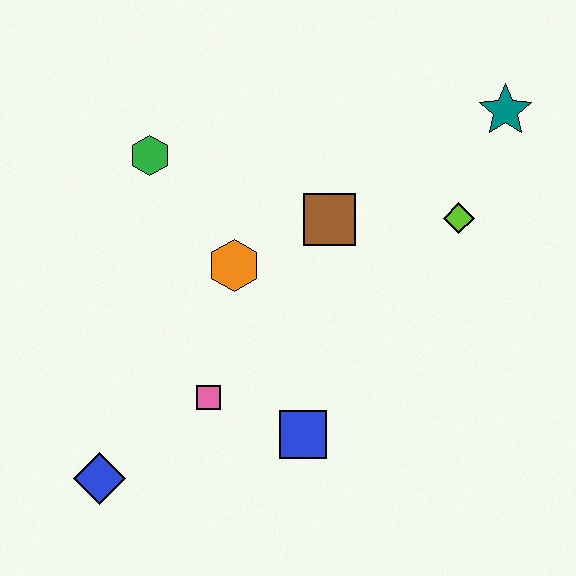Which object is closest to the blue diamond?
The pink square is closest to the blue diamond.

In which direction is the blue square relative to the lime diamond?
The blue square is below the lime diamond.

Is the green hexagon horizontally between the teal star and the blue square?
No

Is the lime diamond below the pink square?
No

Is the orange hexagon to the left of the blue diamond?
No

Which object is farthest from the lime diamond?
The blue diamond is farthest from the lime diamond.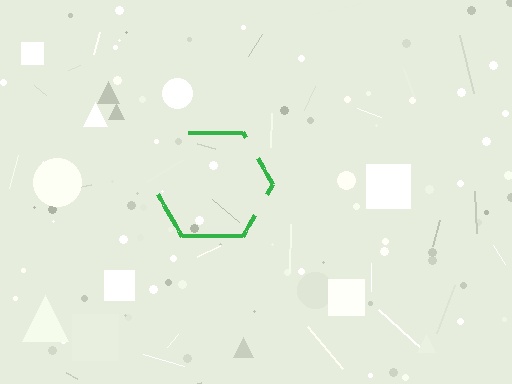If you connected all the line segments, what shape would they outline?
They would outline a hexagon.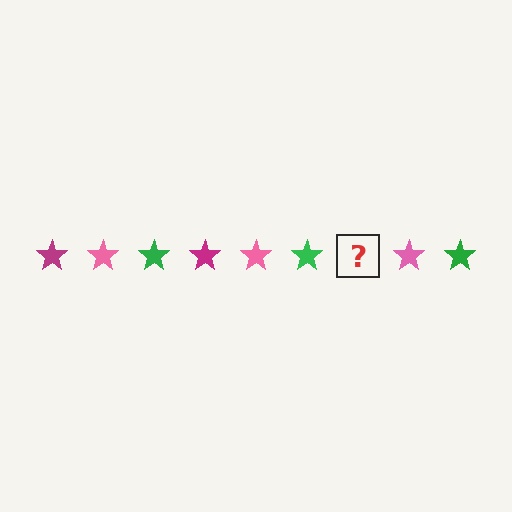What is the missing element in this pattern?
The missing element is a magenta star.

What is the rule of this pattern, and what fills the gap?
The rule is that the pattern cycles through magenta, pink, green stars. The gap should be filled with a magenta star.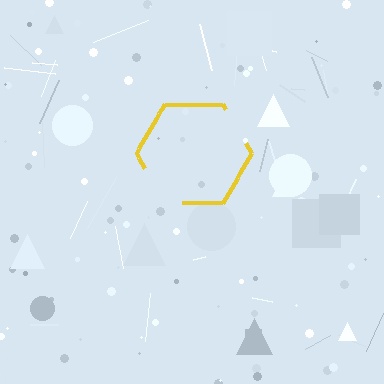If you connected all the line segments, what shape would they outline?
They would outline a hexagon.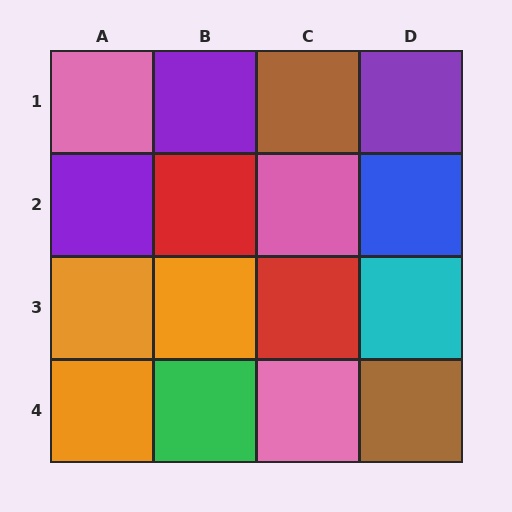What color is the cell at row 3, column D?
Cyan.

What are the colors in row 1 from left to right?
Pink, purple, brown, purple.